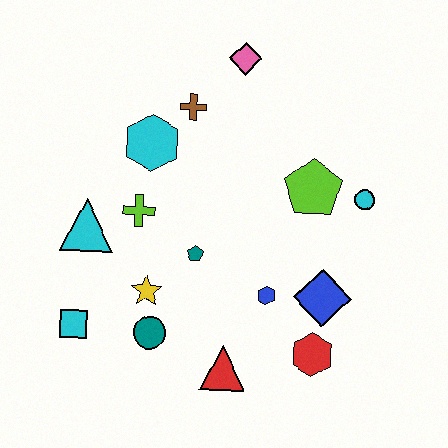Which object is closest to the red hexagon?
The blue diamond is closest to the red hexagon.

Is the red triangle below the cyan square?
Yes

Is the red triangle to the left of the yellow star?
No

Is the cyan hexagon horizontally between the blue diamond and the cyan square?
Yes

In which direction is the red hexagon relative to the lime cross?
The red hexagon is to the right of the lime cross.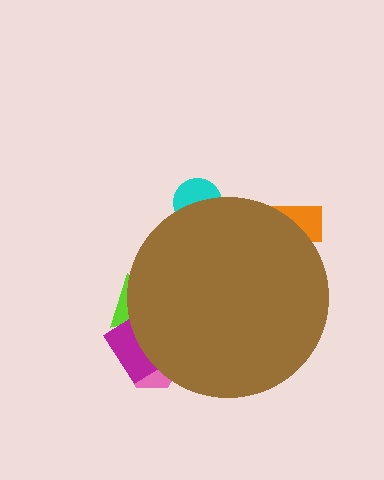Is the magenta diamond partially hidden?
Yes, the magenta diamond is partially hidden behind the brown circle.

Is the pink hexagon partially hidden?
Yes, the pink hexagon is partially hidden behind the brown circle.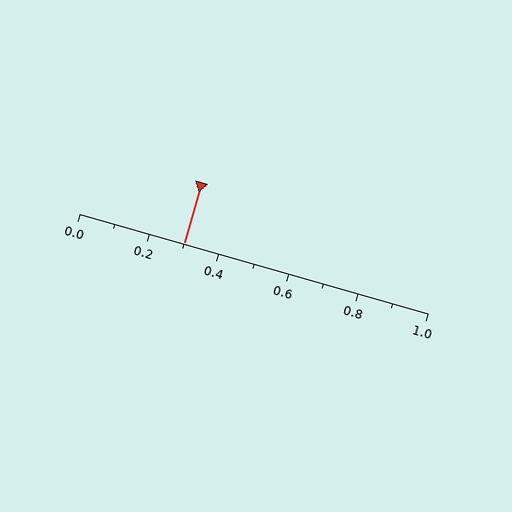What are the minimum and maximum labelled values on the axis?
The axis runs from 0.0 to 1.0.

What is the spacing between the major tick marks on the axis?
The major ticks are spaced 0.2 apart.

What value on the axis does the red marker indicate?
The marker indicates approximately 0.3.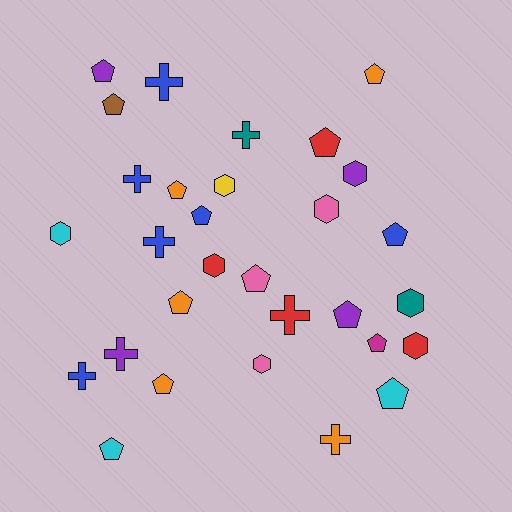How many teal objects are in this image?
There are 2 teal objects.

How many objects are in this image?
There are 30 objects.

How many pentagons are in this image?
There are 14 pentagons.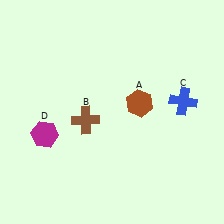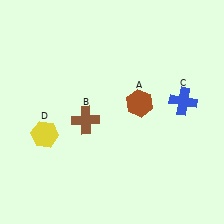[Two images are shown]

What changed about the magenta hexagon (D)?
In Image 1, D is magenta. In Image 2, it changed to yellow.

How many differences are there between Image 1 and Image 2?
There is 1 difference between the two images.